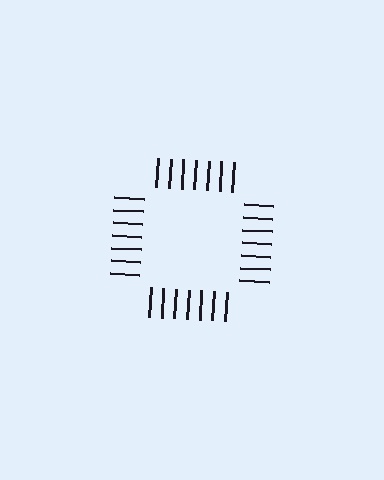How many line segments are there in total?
28 — 7 along each of the 4 edges.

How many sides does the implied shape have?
4 sides — the line-ends trace a square.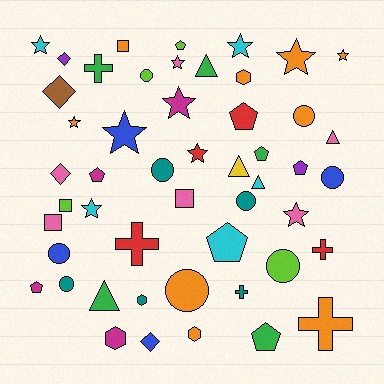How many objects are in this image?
There are 50 objects.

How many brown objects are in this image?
There is 1 brown object.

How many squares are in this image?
There are 4 squares.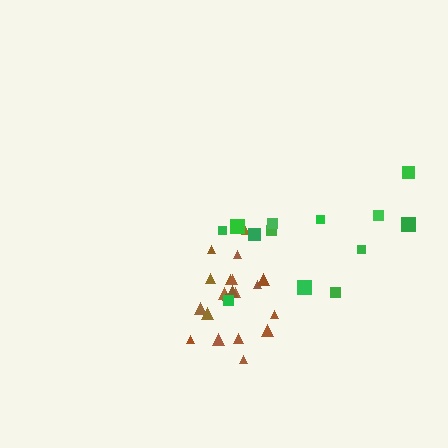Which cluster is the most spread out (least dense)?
Green.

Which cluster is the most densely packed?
Brown.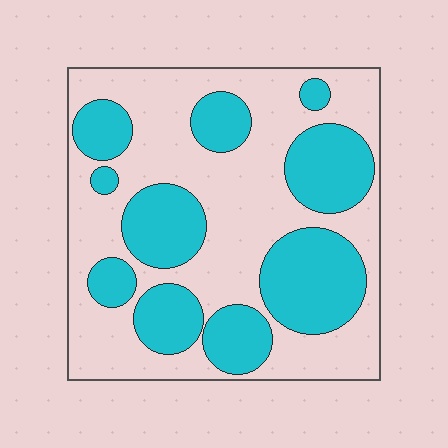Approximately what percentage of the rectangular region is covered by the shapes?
Approximately 40%.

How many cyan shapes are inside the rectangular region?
10.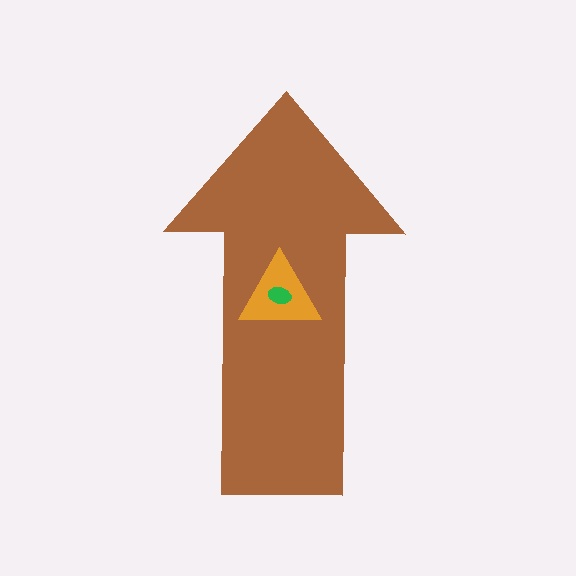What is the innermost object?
The green ellipse.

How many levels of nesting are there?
3.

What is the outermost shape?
The brown arrow.